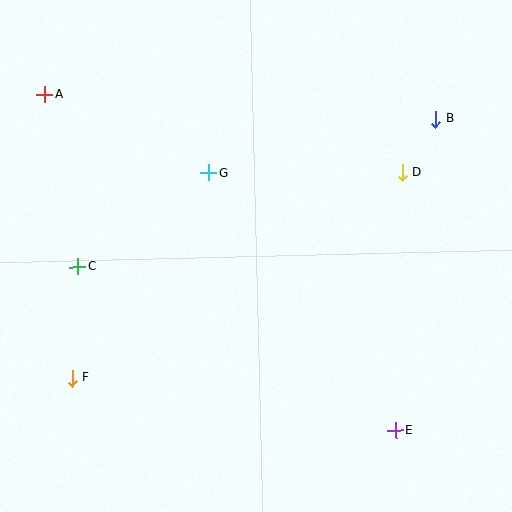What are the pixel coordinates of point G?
Point G is at (209, 173).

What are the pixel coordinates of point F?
Point F is at (72, 378).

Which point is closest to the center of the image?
Point G at (209, 173) is closest to the center.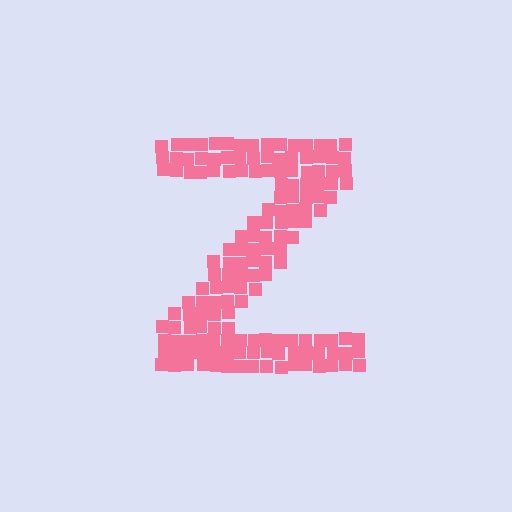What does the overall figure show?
The overall figure shows the letter Z.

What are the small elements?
The small elements are squares.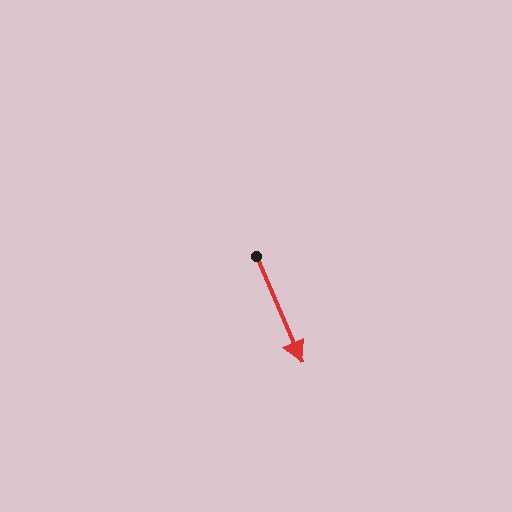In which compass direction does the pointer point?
Southeast.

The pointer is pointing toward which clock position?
Roughly 5 o'clock.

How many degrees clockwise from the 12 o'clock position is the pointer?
Approximately 157 degrees.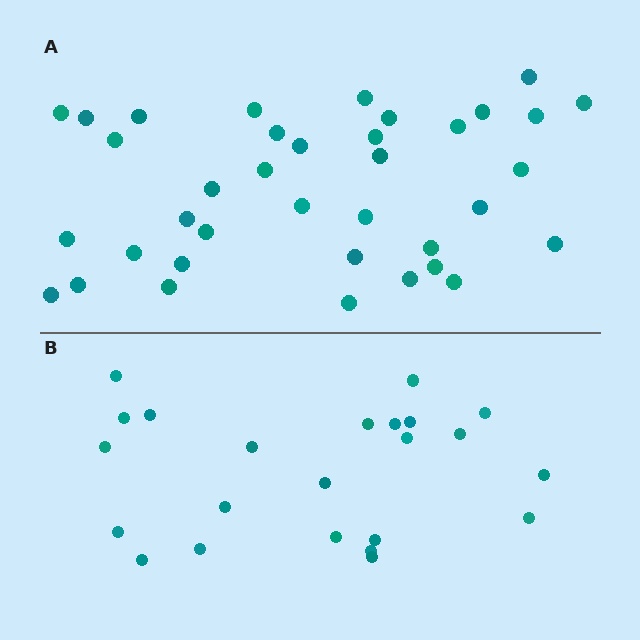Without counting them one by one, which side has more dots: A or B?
Region A (the top region) has more dots.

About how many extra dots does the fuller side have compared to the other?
Region A has approximately 15 more dots than region B.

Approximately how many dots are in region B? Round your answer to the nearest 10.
About 20 dots. (The exact count is 23, which rounds to 20.)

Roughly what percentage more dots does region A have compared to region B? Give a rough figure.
About 60% more.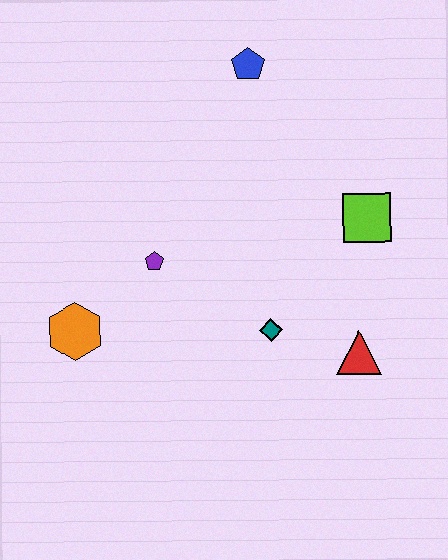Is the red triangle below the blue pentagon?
Yes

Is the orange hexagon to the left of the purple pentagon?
Yes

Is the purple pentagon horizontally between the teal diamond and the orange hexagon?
Yes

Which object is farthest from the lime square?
The orange hexagon is farthest from the lime square.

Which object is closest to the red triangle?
The teal diamond is closest to the red triangle.